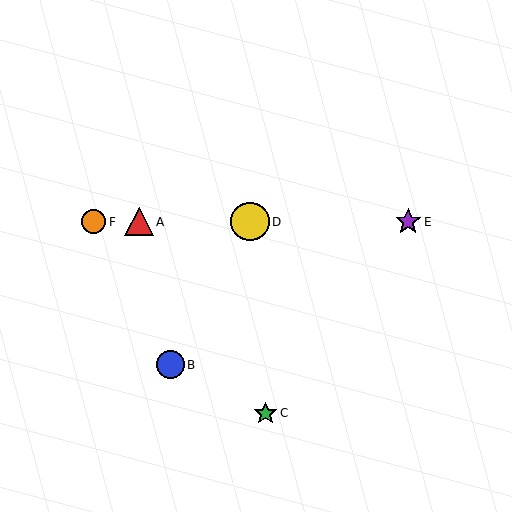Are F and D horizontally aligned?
Yes, both are at y≈222.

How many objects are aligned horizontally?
4 objects (A, D, E, F) are aligned horizontally.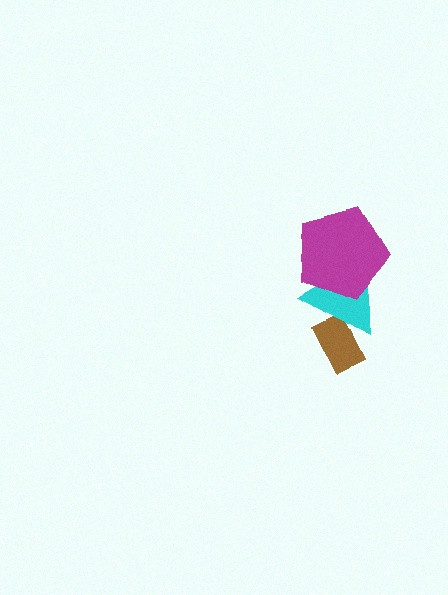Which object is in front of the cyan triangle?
The magenta pentagon is in front of the cyan triangle.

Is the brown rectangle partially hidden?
Yes, it is partially covered by another shape.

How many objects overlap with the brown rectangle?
1 object overlaps with the brown rectangle.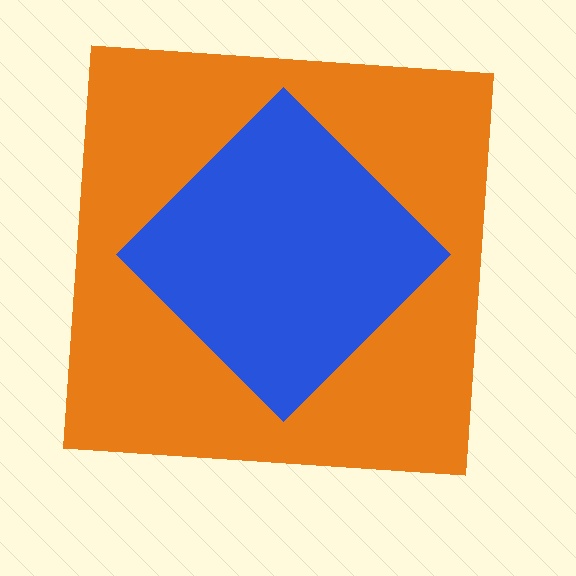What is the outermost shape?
The orange square.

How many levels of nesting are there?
2.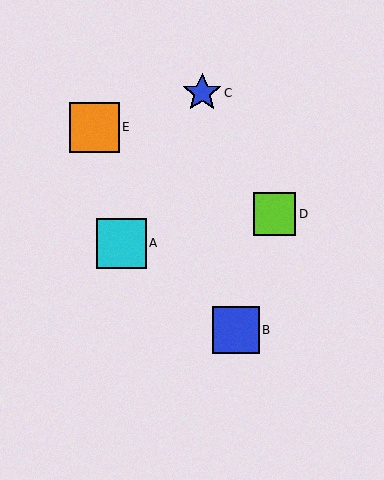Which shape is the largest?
The cyan square (labeled A) is the largest.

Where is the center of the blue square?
The center of the blue square is at (236, 330).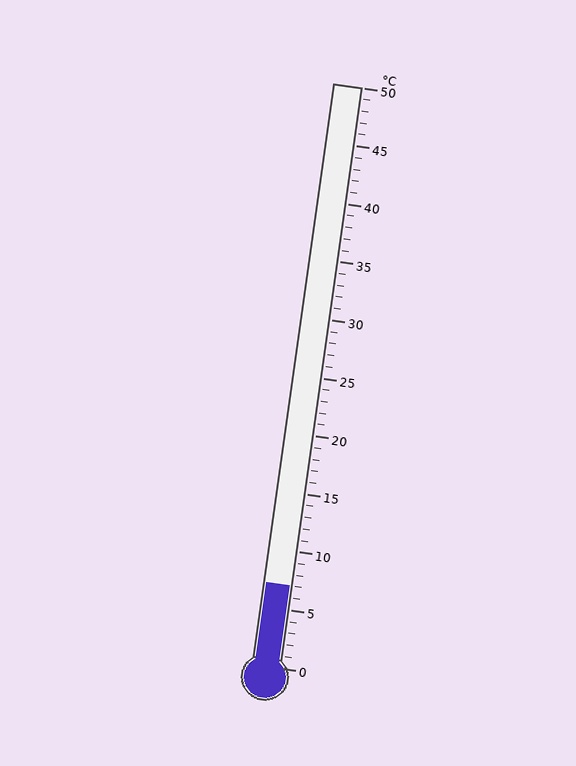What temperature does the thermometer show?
The thermometer shows approximately 7°C.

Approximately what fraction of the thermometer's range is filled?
The thermometer is filled to approximately 15% of its range.